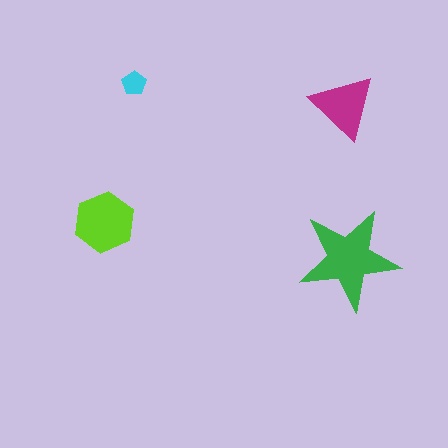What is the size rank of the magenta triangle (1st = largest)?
3rd.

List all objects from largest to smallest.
The green star, the lime hexagon, the magenta triangle, the cyan pentagon.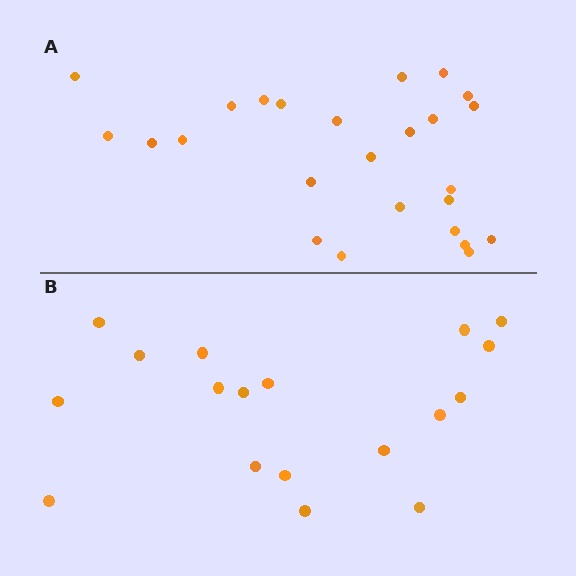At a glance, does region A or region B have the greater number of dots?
Region A (the top region) has more dots.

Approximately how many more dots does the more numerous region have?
Region A has roughly 8 or so more dots than region B.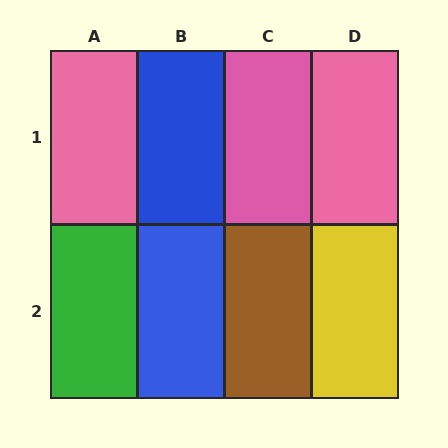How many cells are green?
1 cell is green.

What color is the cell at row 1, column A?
Pink.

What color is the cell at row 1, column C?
Pink.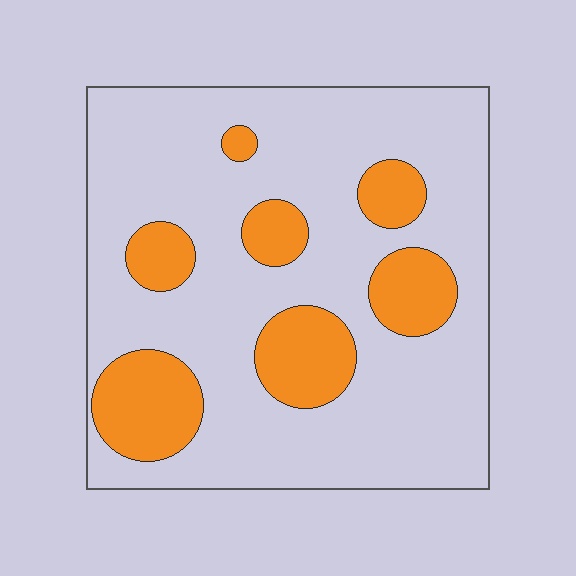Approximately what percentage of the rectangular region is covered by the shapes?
Approximately 25%.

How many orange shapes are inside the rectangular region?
7.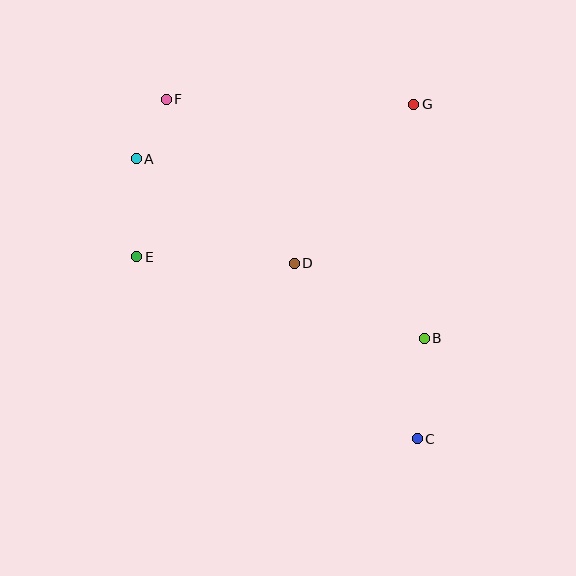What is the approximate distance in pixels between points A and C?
The distance between A and C is approximately 397 pixels.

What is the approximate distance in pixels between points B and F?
The distance between B and F is approximately 351 pixels.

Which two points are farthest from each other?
Points C and F are farthest from each other.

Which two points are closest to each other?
Points A and F are closest to each other.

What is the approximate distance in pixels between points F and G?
The distance between F and G is approximately 247 pixels.